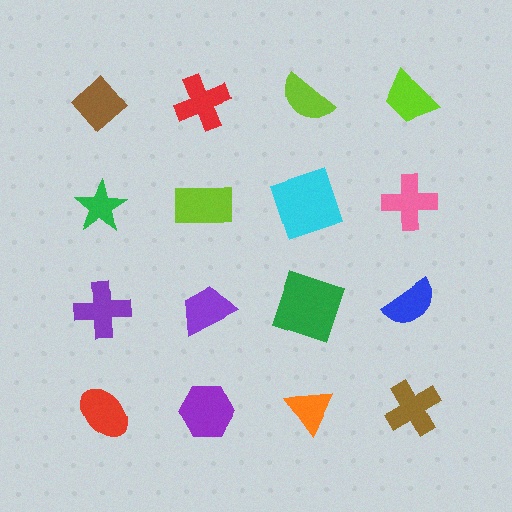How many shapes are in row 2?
4 shapes.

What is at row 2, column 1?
A green star.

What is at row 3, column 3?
A green square.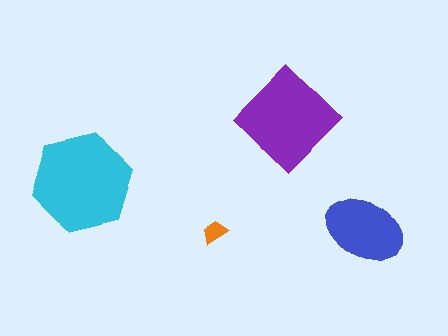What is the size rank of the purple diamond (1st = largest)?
2nd.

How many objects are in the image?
There are 4 objects in the image.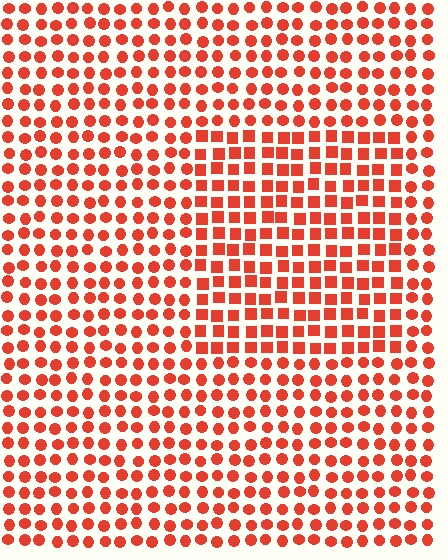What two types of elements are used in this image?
The image uses squares inside the rectangle region and circles outside it.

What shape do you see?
I see a rectangle.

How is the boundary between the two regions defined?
The boundary is defined by a change in element shape: squares inside vs. circles outside. All elements share the same color and spacing.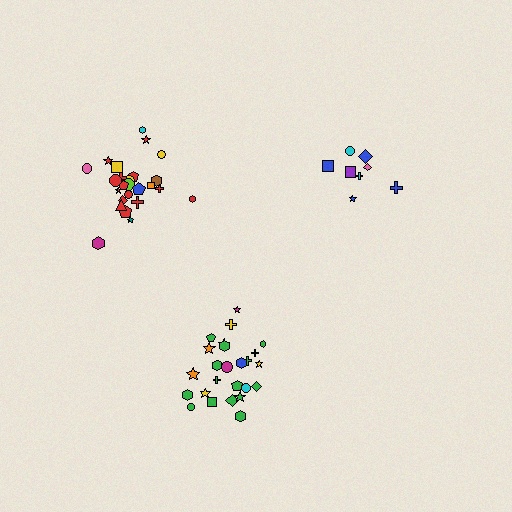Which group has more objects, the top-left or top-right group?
The top-left group.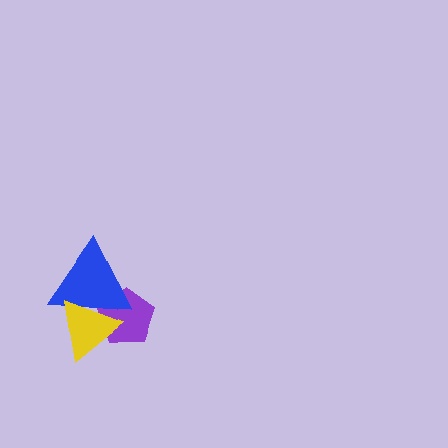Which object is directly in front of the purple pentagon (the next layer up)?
The blue triangle is directly in front of the purple pentagon.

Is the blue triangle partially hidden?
Yes, it is partially covered by another shape.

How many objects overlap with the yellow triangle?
2 objects overlap with the yellow triangle.